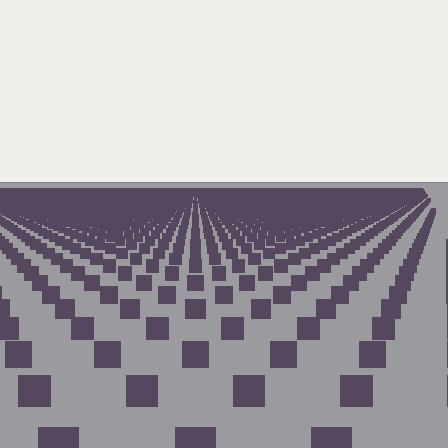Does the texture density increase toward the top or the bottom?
Density increases toward the top.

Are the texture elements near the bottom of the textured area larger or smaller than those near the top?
Larger. Near the bottom, elements are closer to the viewer and appear at a bigger on-screen size.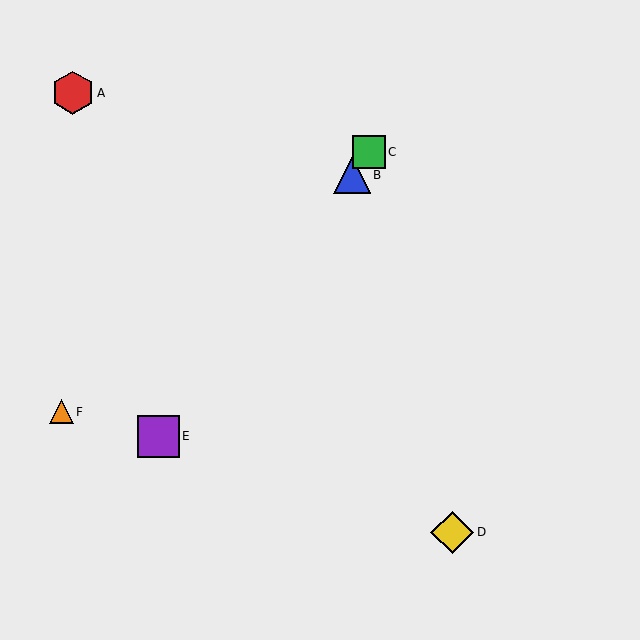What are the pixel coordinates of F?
Object F is at (61, 412).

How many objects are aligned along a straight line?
3 objects (B, C, E) are aligned along a straight line.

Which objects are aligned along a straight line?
Objects B, C, E are aligned along a straight line.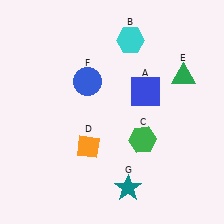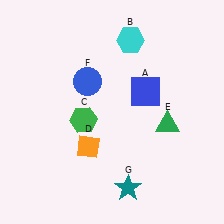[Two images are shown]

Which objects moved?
The objects that moved are: the green hexagon (C), the green triangle (E).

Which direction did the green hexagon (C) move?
The green hexagon (C) moved left.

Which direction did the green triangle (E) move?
The green triangle (E) moved down.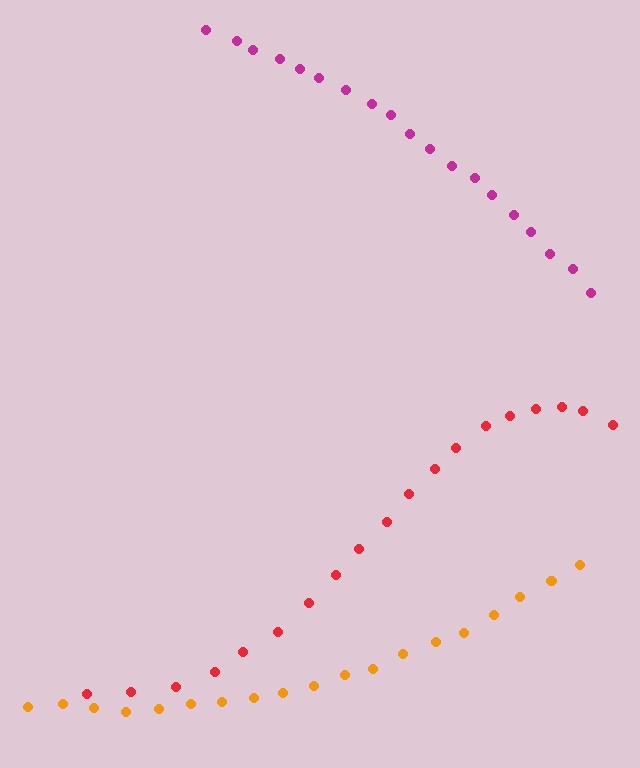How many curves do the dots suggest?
There are 3 distinct paths.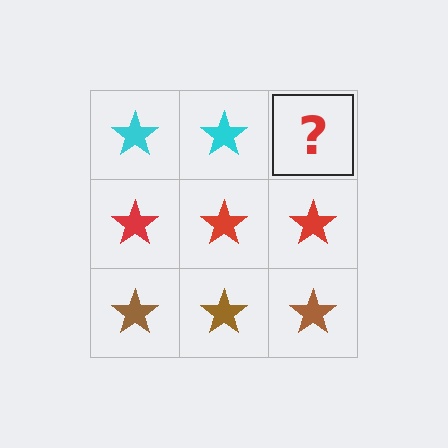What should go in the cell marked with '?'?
The missing cell should contain a cyan star.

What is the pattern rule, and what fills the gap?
The rule is that each row has a consistent color. The gap should be filled with a cyan star.